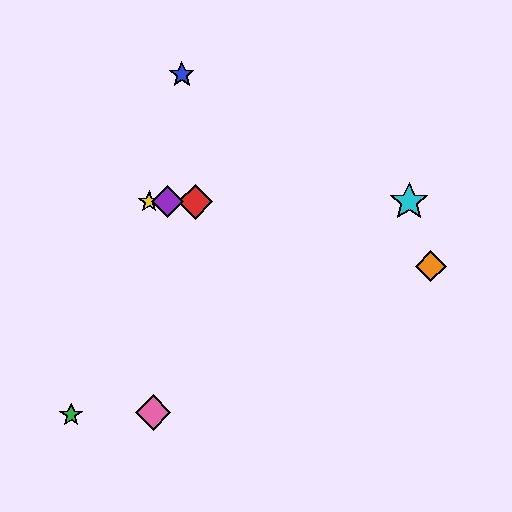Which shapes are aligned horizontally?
The red diamond, the yellow star, the purple diamond, the cyan star are aligned horizontally.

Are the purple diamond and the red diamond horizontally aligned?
Yes, both are at y≈202.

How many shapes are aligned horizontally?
4 shapes (the red diamond, the yellow star, the purple diamond, the cyan star) are aligned horizontally.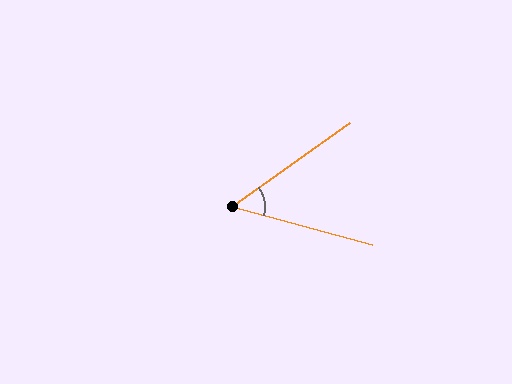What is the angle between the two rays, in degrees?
Approximately 51 degrees.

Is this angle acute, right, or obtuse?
It is acute.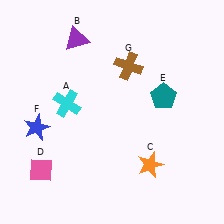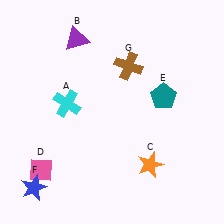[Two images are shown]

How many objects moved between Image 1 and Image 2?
1 object moved between the two images.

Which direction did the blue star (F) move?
The blue star (F) moved down.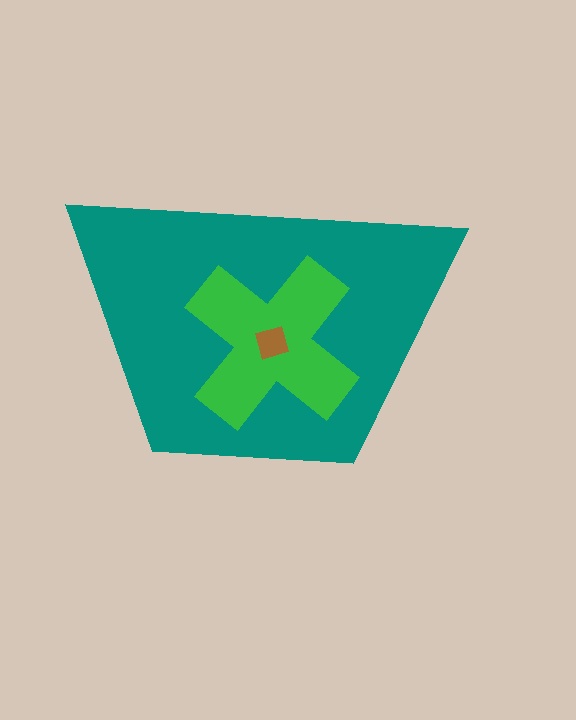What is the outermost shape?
The teal trapezoid.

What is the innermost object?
The brown square.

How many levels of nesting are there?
3.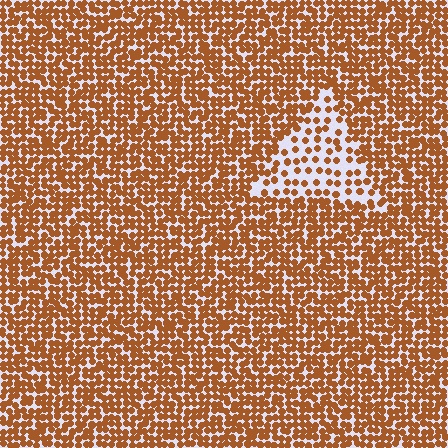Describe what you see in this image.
The image contains small brown elements arranged at two different densities. A triangle-shaped region is visible where the elements are less densely packed than the surrounding area.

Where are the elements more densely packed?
The elements are more densely packed outside the triangle boundary.